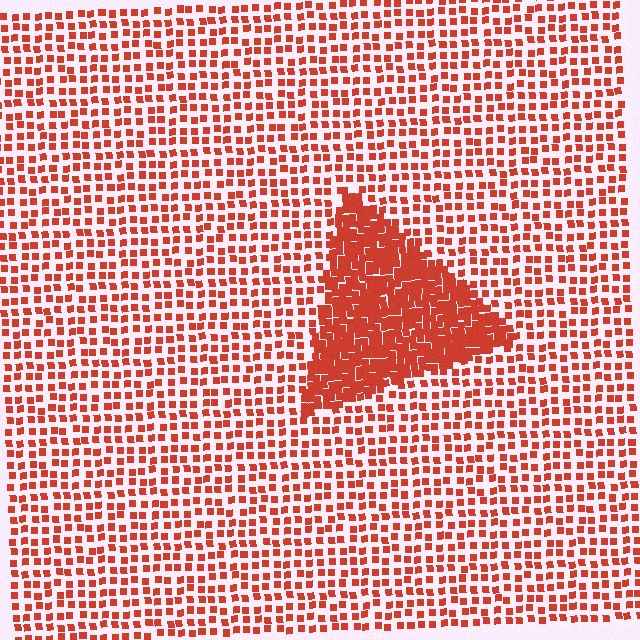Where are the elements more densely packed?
The elements are more densely packed inside the triangle boundary.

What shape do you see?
I see a triangle.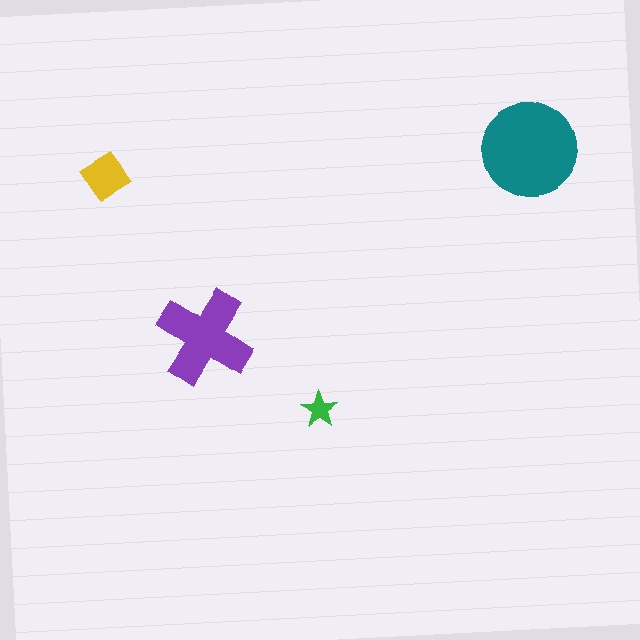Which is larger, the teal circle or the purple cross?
The teal circle.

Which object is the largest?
The teal circle.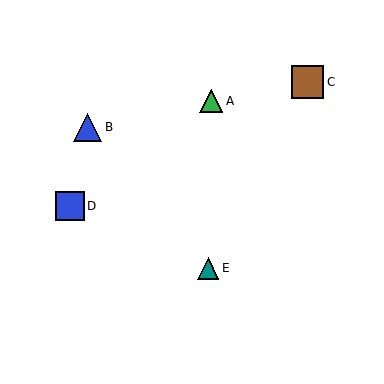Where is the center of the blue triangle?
The center of the blue triangle is at (88, 127).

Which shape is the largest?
The brown square (labeled C) is the largest.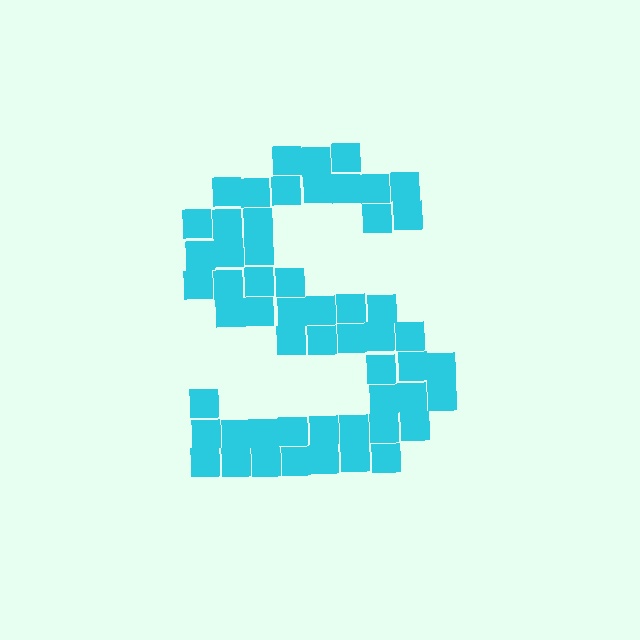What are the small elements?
The small elements are squares.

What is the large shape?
The large shape is the letter S.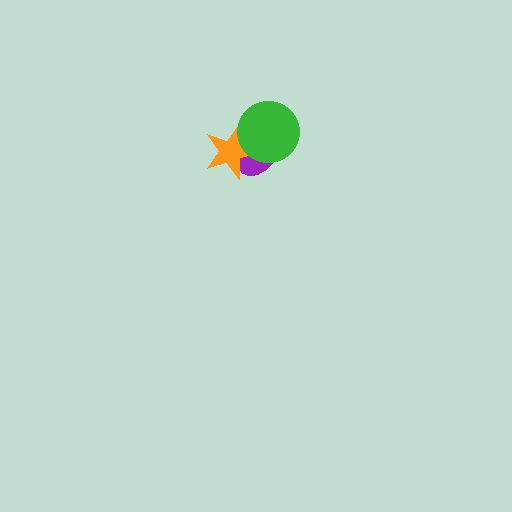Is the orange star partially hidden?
Yes, it is partially covered by another shape.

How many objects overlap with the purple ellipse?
2 objects overlap with the purple ellipse.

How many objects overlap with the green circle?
2 objects overlap with the green circle.